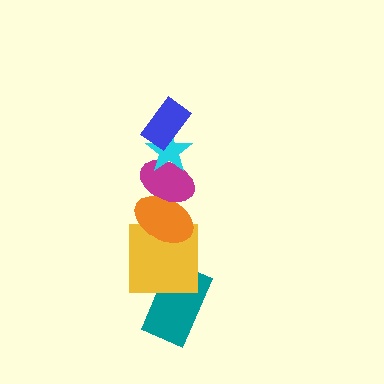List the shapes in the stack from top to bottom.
From top to bottom: the blue rectangle, the cyan star, the magenta ellipse, the orange ellipse, the yellow square, the teal rectangle.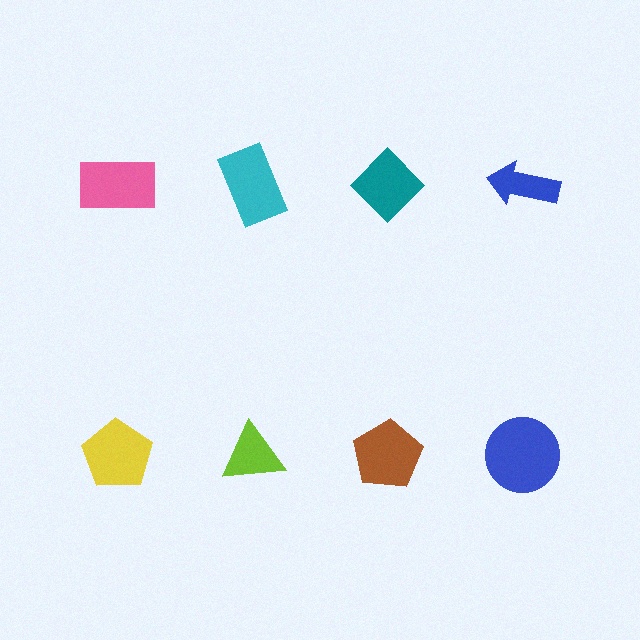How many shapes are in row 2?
4 shapes.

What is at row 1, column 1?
A pink rectangle.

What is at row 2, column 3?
A brown pentagon.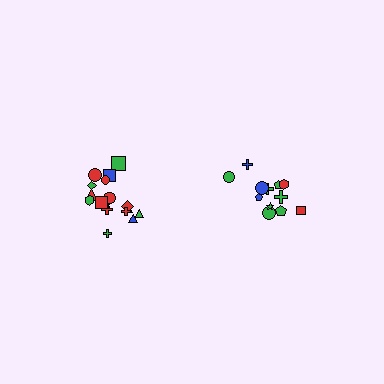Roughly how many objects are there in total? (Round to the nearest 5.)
Roughly 30 objects in total.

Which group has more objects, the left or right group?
The left group.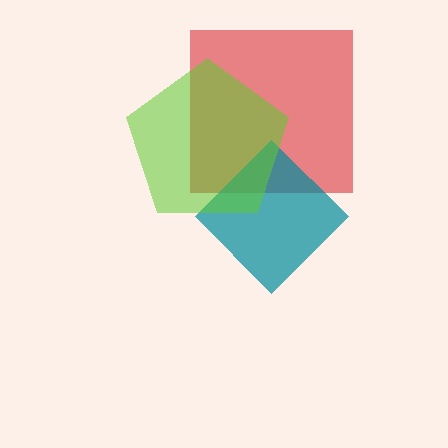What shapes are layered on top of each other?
The layered shapes are: a red square, a teal diamond, a lime pentagon.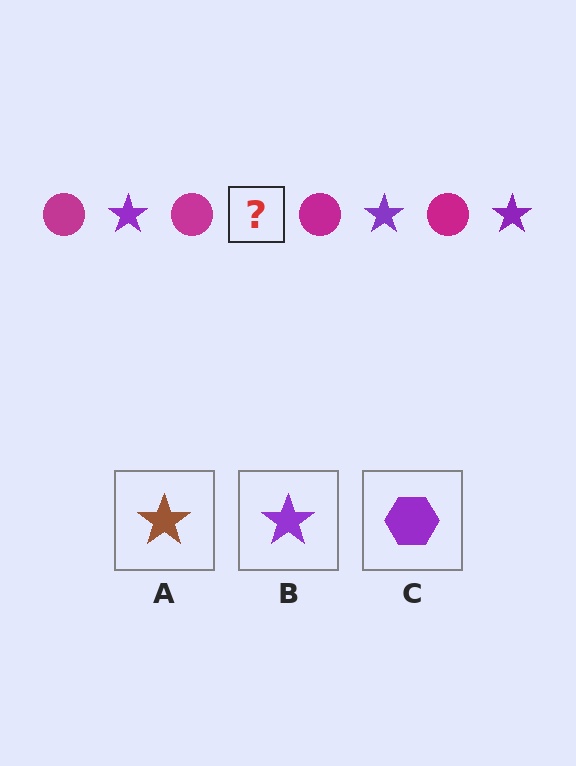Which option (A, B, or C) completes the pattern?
B.